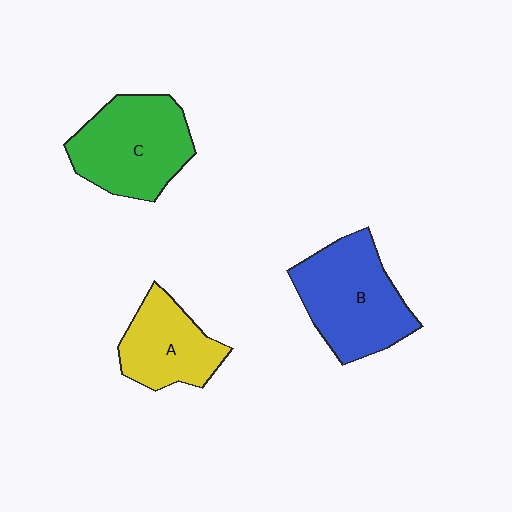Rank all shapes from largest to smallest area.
From largest to smallest: B (blue), C (green), A (yellow).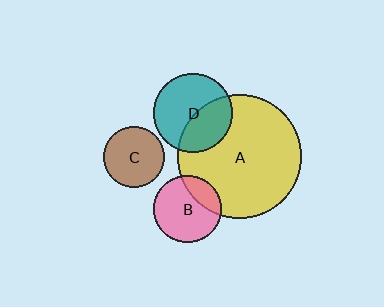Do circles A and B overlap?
Yes.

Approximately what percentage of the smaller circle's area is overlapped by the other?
Approximately 25%.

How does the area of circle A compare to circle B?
Approximately 3.4 times.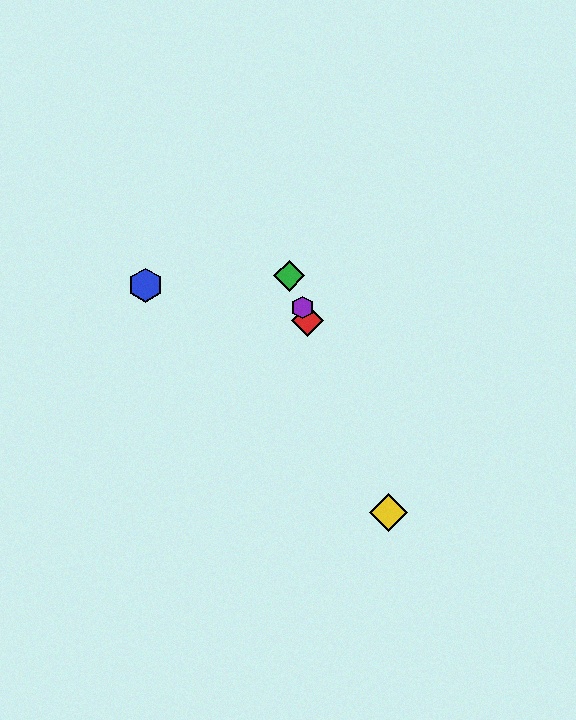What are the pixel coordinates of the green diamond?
The green diamond is at (289, 276).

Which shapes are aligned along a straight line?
The red diamond, the green diamond, the yellow diamond, the purple hexagon are aligned along a straight line.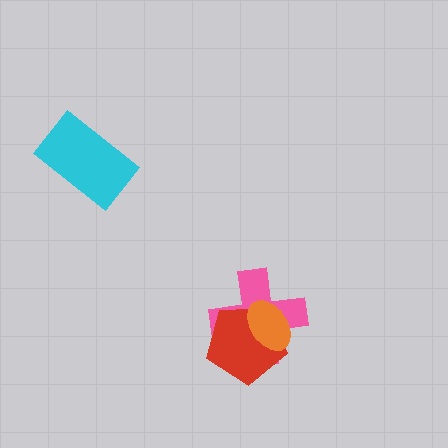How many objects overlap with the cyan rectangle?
0 objects overlap with the cyan rectangle.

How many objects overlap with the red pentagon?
2 objects overlap with the red pentagon.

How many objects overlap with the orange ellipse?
2 objects overlap with the orange ellipse.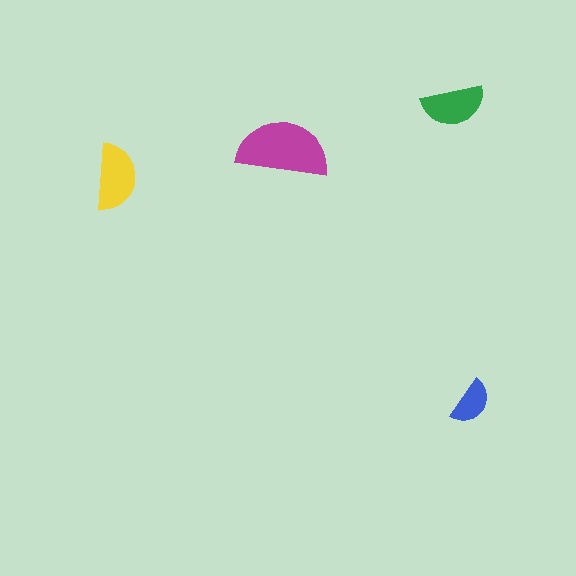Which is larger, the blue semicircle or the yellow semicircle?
The yellow one.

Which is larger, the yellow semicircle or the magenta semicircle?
The magenta one.